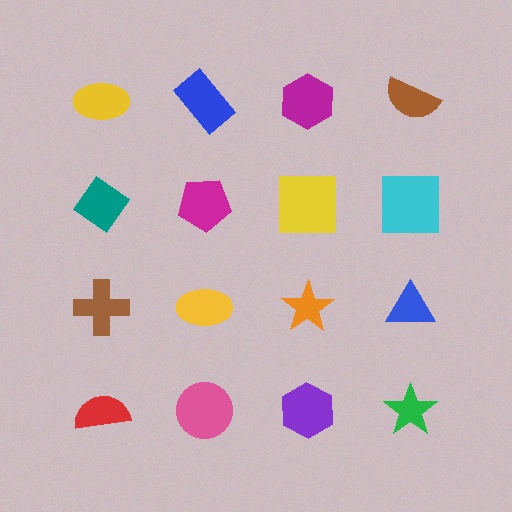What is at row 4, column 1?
A red semicircle.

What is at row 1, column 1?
A yellow ellipse.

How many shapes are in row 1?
4 shapes.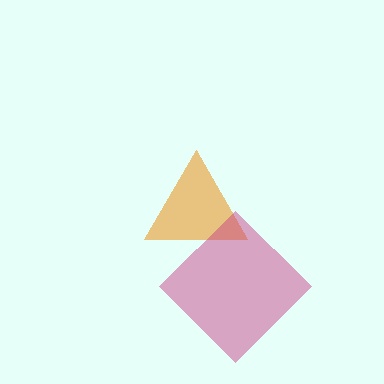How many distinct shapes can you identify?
There are 2 distinct shapes: an orange triangle, a magenta diamond.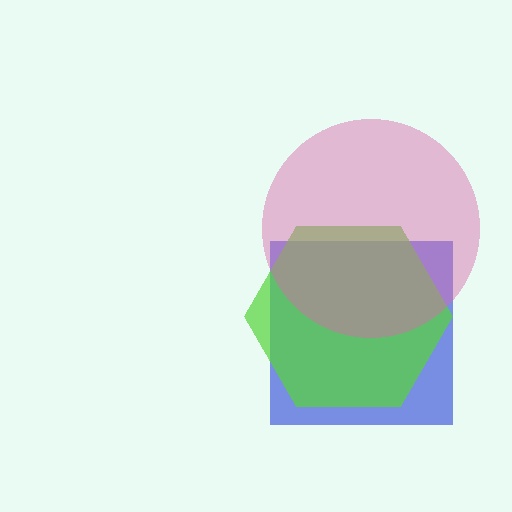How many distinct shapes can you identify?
There are 3 distinct shapes: a blue square, a lime hexagon, a pink circle.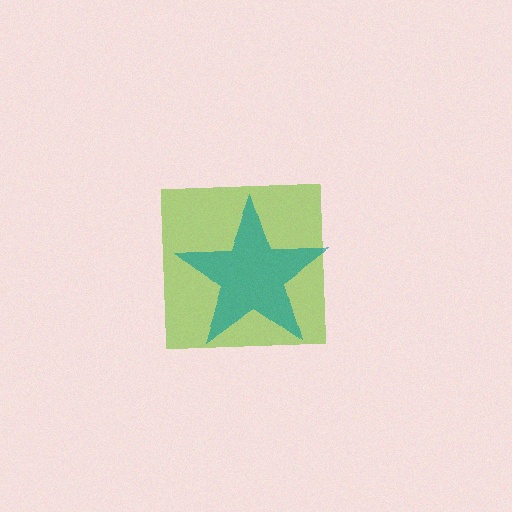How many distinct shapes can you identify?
There are 2 distinct shapes: a lime square, a teal star.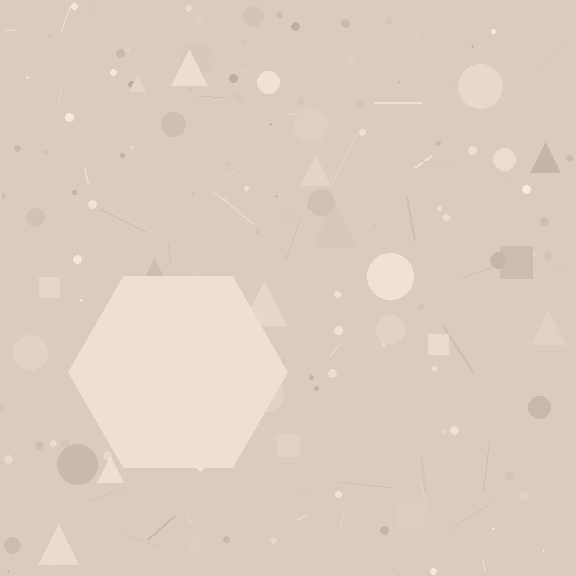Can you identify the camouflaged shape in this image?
The camouflaged shape is a hexagon.